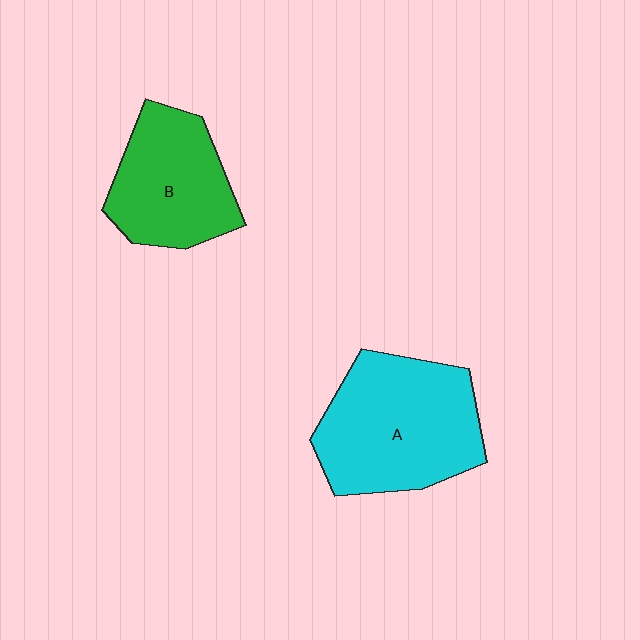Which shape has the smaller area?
Shape B (green).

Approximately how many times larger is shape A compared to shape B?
Approximately 1.4 times.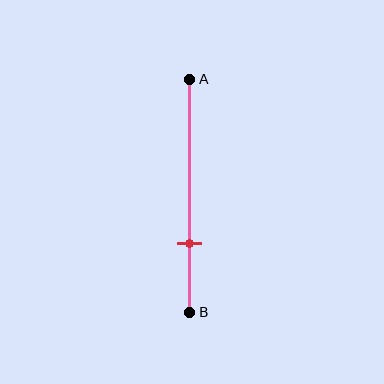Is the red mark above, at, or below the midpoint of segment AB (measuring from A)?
The red mark is below the midpoint of segment AB.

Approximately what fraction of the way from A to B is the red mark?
The red mark is approximately 70% of the way from A to B.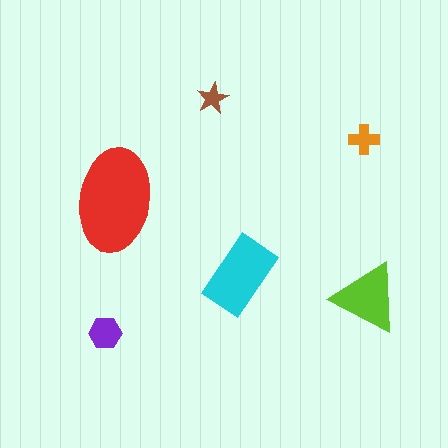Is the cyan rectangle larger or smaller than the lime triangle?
Larger.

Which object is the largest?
The red ellipse.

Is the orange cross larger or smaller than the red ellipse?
Smaller.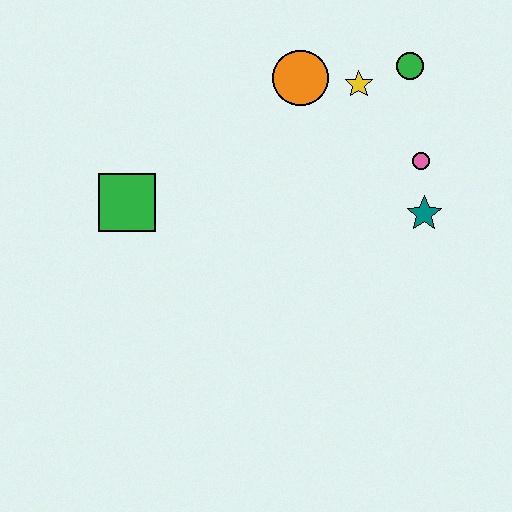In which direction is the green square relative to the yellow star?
The green square is to the left of the yellow star.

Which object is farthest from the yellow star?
The green square is farthest from the yellow star.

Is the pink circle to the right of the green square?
Yes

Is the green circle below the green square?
No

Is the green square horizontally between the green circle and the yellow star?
No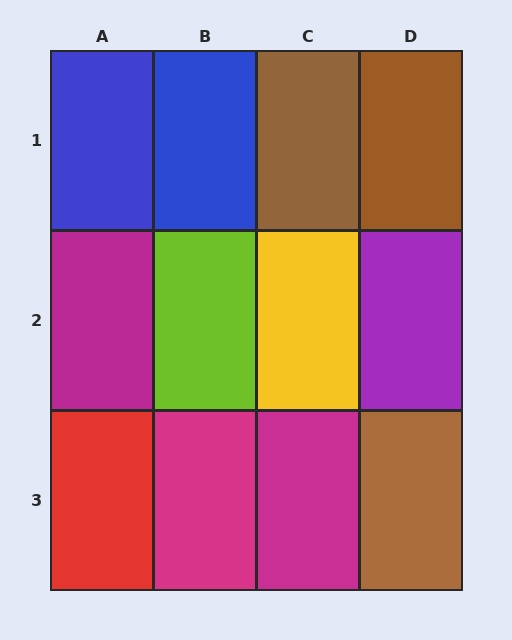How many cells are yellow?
1 cell is yellow.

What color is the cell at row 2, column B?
Lime.